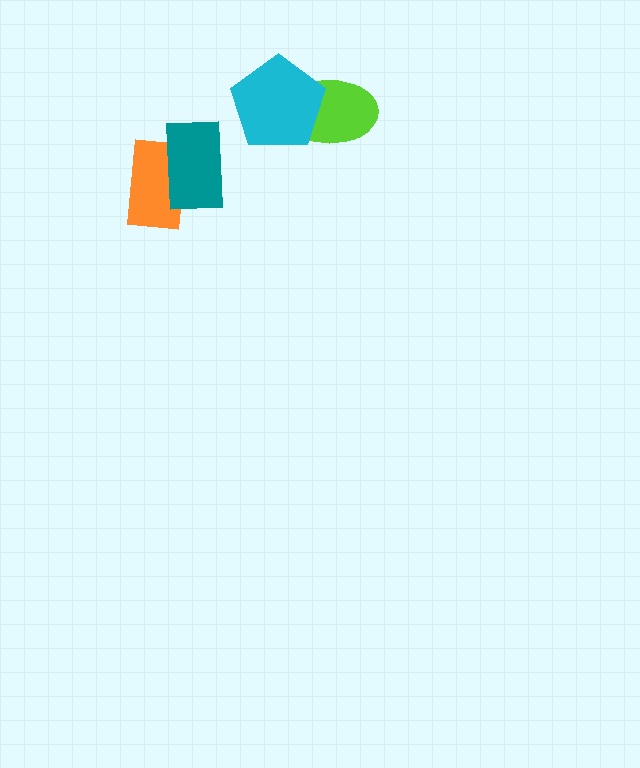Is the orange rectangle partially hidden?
Yes, it is partially covered by another shape.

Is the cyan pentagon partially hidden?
No, no other shape covers it.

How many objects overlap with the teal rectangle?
1 object overlaps with the teal rectangle.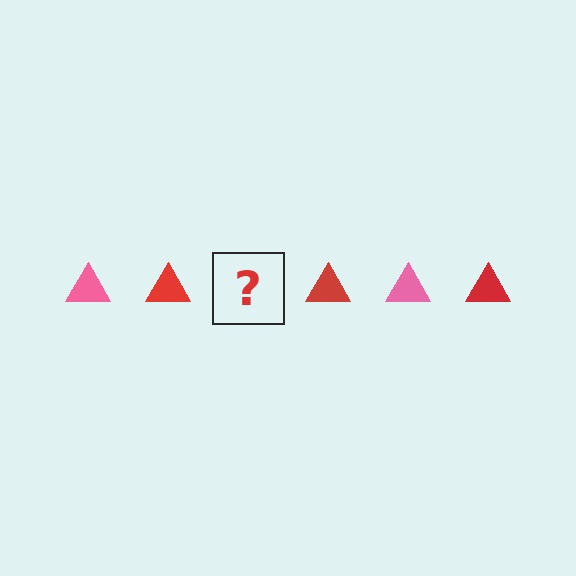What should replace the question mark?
The question mark should be replaced with a pink triangle.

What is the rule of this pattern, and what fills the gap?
The rule is that the pattern cycles through pink, red triangles. The gap should be filled with a pink triangle.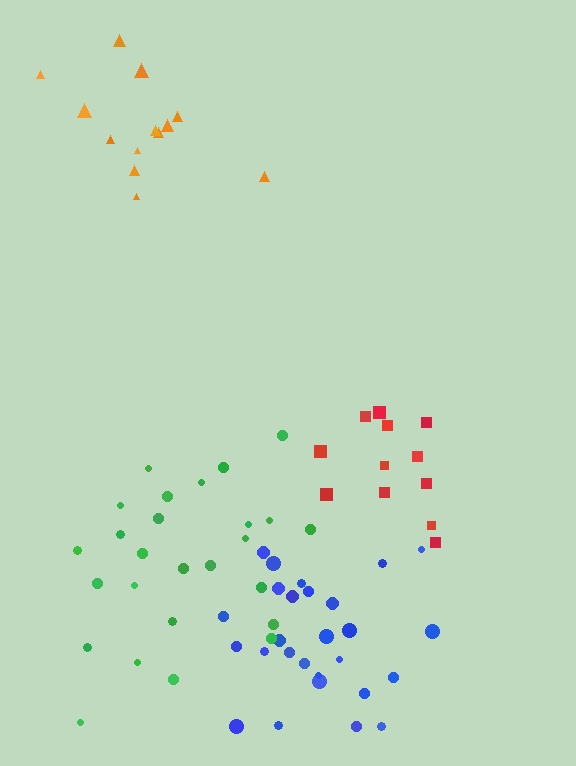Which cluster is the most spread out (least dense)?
Red.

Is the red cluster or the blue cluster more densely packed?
Blue.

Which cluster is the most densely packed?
Blue.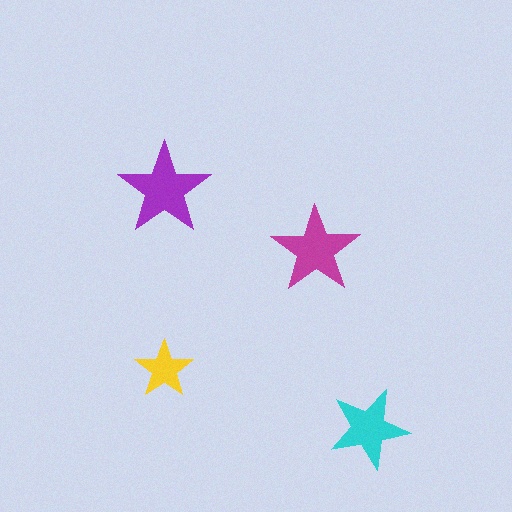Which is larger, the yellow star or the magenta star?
The magenta one.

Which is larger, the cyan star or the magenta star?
The magenta one.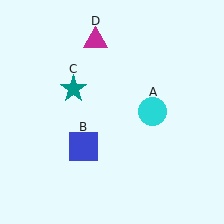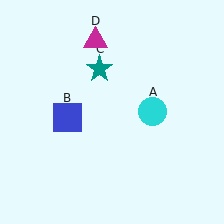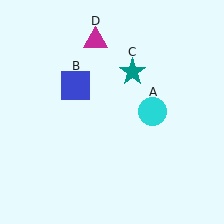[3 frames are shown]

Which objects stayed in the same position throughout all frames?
Cyan circle (object A) and magenta triangle (object D) remained stationary.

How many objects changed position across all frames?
2 objects changed position: blue square (object B), teal star (object C).